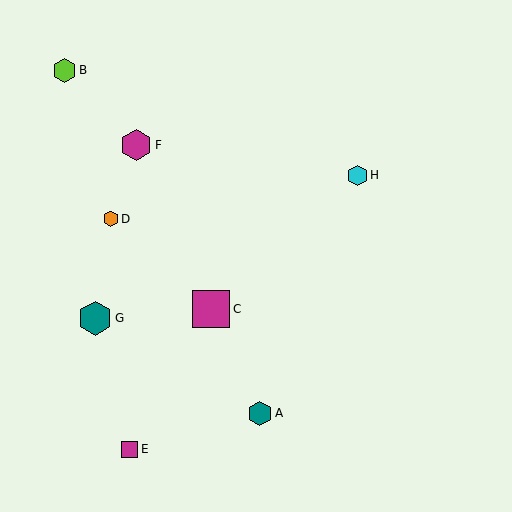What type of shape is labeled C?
Shape C is a magenta square.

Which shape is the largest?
The magenta square (labeled C) is the largest.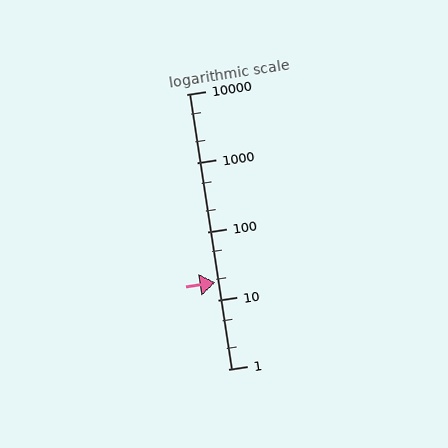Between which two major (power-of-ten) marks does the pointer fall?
The pointer is between 10 and 100.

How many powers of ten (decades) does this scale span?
The scale spans 4 decades, from 1 to 10000.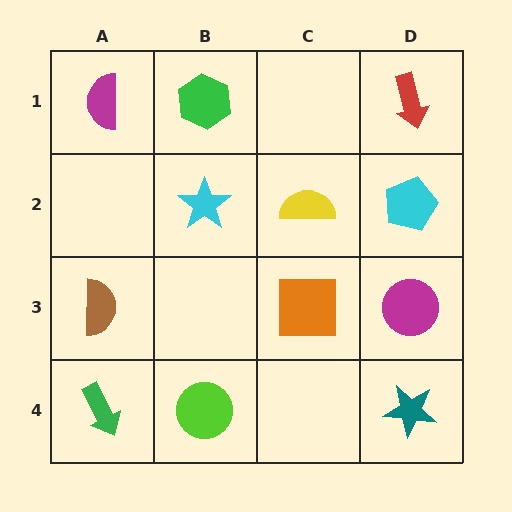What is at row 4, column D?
A teal star.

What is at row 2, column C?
A yellow semicircle.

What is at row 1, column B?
A green hexagon.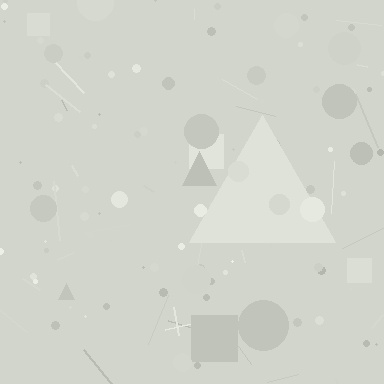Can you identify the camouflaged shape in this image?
The camouflaged shape is a triangle.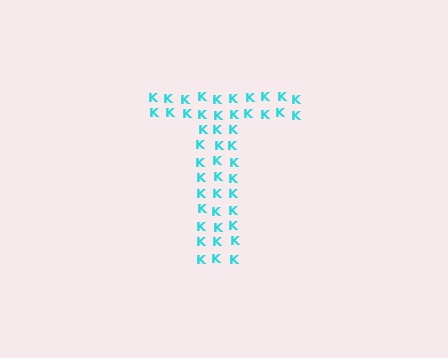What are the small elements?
The small elements are letter K's.